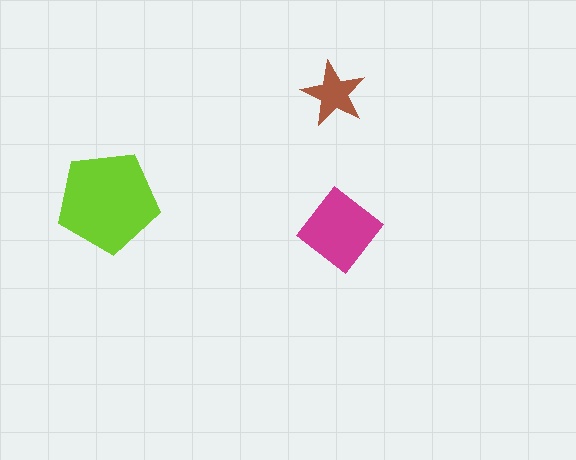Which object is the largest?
The lime pentagon.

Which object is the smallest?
The brown star.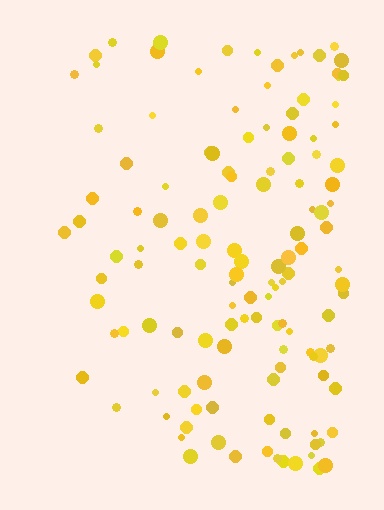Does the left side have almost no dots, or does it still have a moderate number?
Still a moderate number, just noticeably fewer than the right.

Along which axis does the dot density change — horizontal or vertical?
Horizontal.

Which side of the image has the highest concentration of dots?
The right.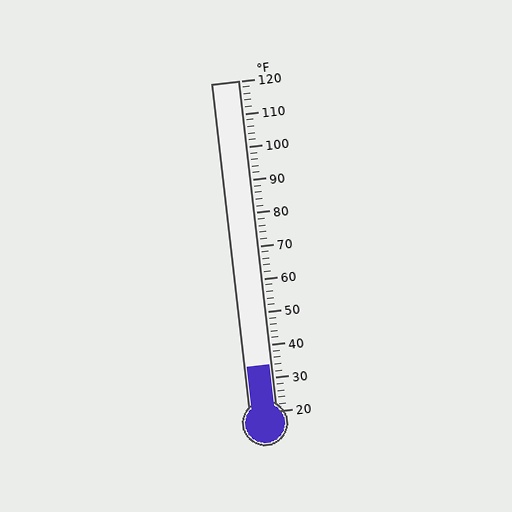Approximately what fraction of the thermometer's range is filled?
The thermometer is filled to approximately 15% of its range.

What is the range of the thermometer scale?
The thermometer scale ranges from 20°F to 120°F.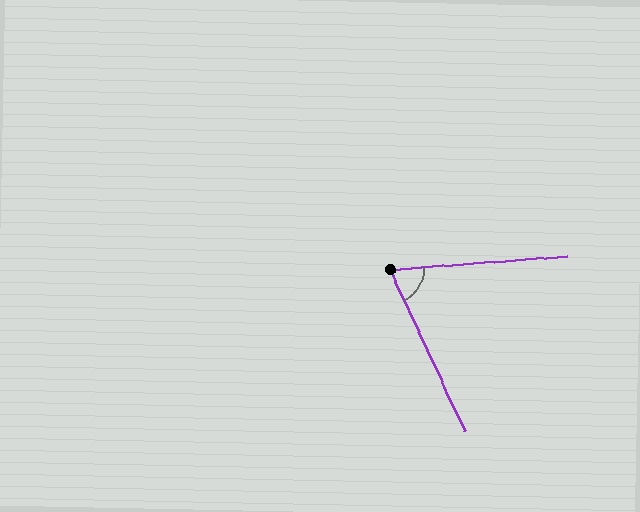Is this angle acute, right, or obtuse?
It is acute.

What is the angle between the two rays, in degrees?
Approximately 69 degrees.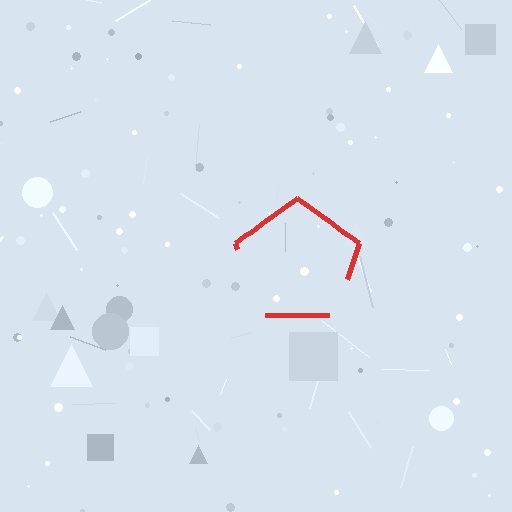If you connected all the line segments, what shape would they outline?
They would outline a pentagon.